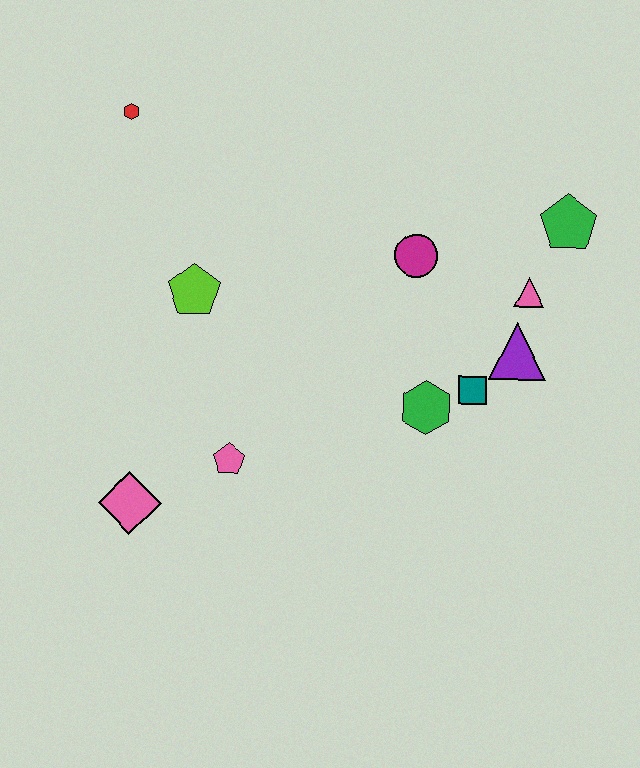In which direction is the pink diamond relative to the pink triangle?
The pink diamond is to the left of the pink triangle.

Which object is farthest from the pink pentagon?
The green pentagon is farthest from the pink pentagon.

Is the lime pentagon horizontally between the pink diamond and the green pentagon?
Yes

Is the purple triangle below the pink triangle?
Yes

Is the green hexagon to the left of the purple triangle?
Yes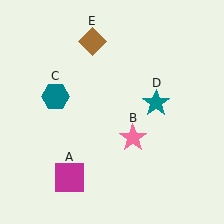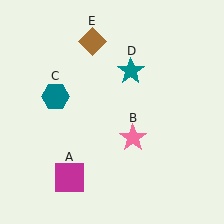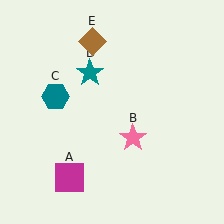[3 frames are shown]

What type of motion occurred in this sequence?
The teal star (object D) rotated counterclockwise around the center of the scene.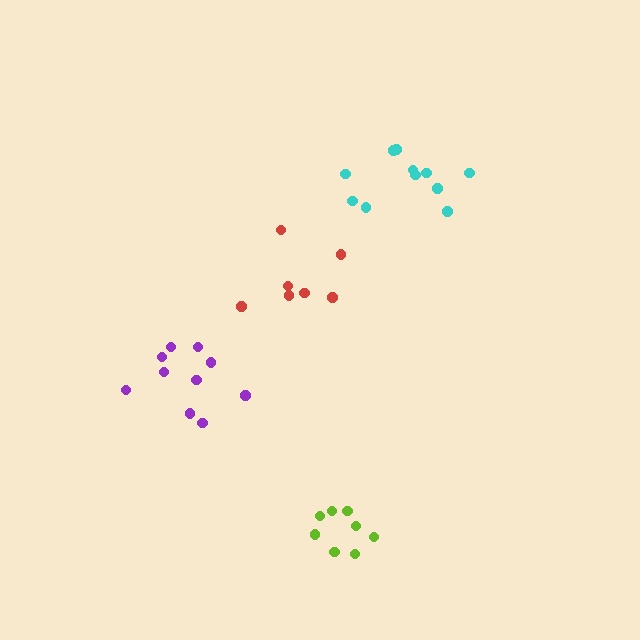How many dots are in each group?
Group 1: 10 dots, Group 2: 8 dots, Group 3: 11 dots, Group 4: 7 dots (36 total).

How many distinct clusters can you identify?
There are 4 distinct clusters.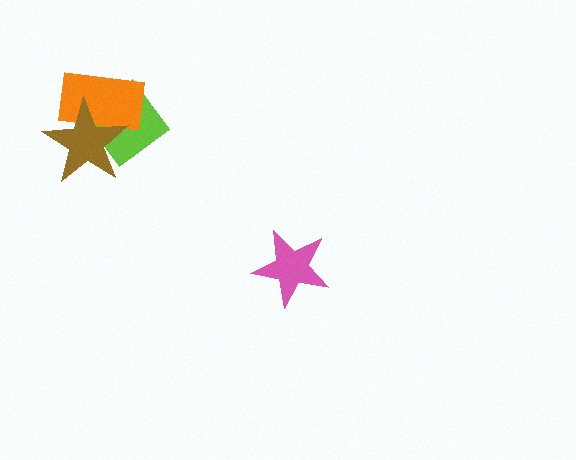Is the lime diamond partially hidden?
Yes, it is partially covered by another shape.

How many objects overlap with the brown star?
2 objects overlap with the brown star.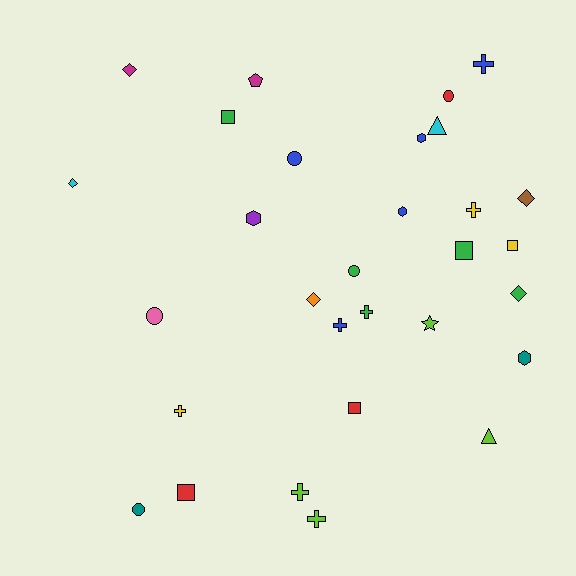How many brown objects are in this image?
There is 1 brown object.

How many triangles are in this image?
There are 2 triangles.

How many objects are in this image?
There are 30 objects.